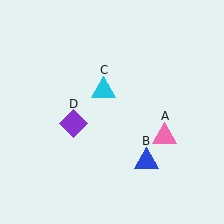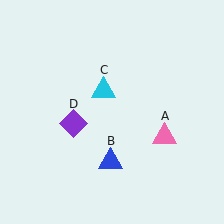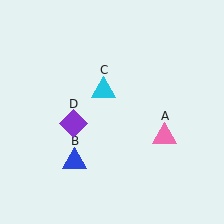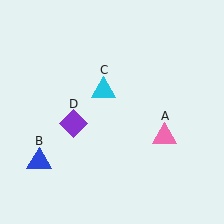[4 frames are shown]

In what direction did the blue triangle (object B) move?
The blue triangle (object B) moved left.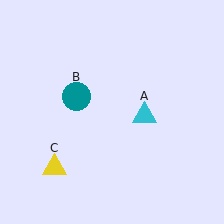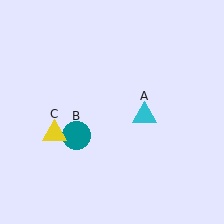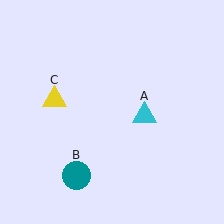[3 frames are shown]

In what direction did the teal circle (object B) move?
The teal circle (object B) moved down.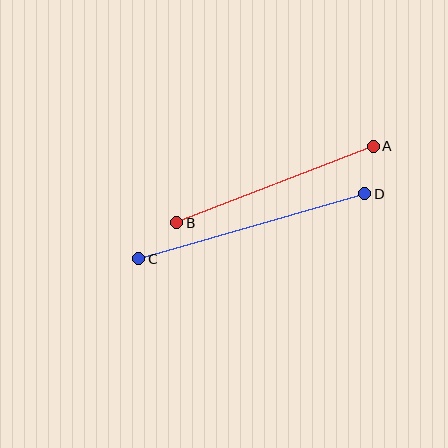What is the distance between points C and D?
The distance is approximately 235 pixels.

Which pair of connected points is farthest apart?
Points C and D are farthest apart.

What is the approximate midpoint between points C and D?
The midpoint is at approximately (252, 226) pixels.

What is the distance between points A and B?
The distance is approximately 211 pixels.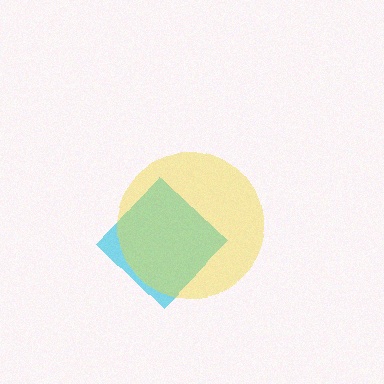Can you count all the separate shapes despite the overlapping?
Yes, there are 2 separate shapes.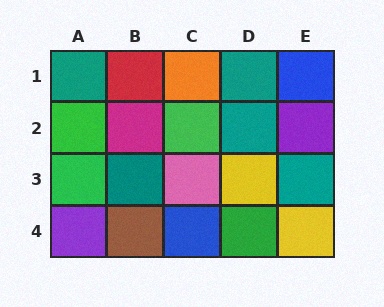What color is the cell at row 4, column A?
Purple.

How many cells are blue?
2 cells are blue.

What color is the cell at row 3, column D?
Yellow.